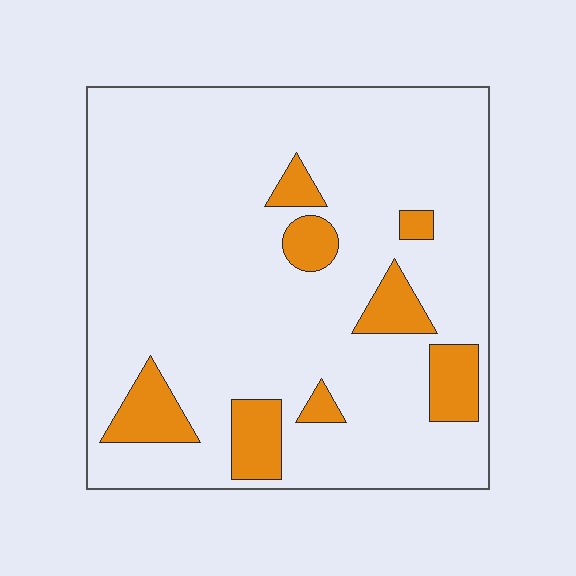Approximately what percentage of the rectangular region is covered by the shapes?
Approximately 15%.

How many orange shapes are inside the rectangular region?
8.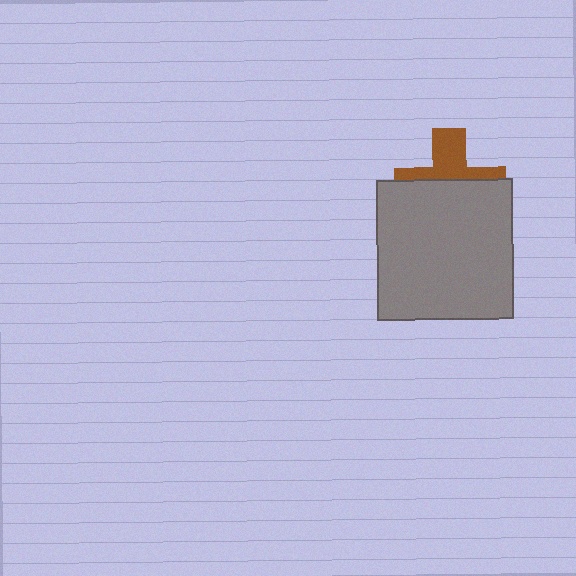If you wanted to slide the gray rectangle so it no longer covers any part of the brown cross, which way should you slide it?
Slide it down — that is the most direct way to separate the two shapes.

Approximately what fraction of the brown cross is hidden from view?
Roughly 58% of the brown cross is hidden behind the gray rectangle.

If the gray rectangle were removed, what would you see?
You would see the complete brown cross.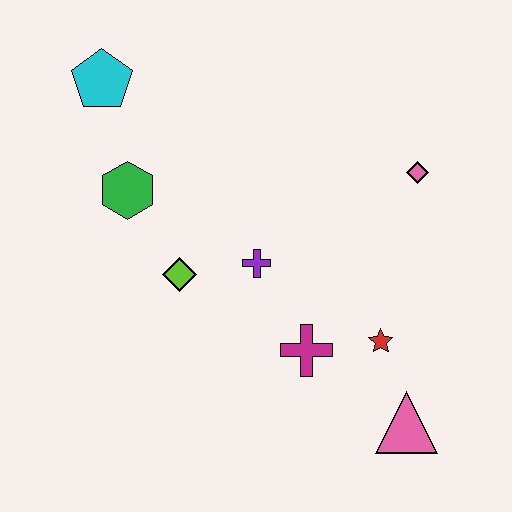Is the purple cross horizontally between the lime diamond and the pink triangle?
Yes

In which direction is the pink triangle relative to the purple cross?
The pink triangle is below the purple cross.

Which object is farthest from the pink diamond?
The cyan pentagon is farthest from the pink diamond.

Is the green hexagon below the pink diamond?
Yes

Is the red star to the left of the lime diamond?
No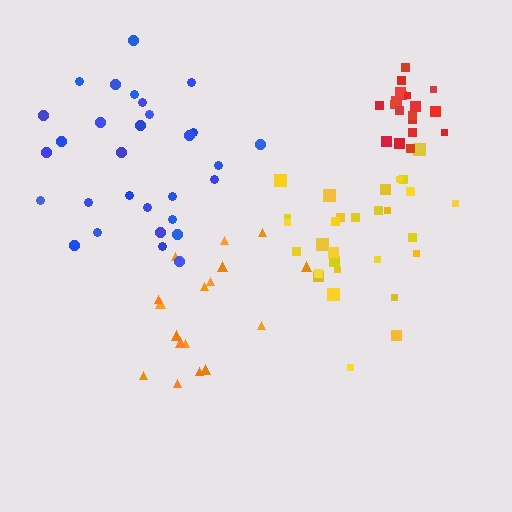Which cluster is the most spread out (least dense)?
Orange.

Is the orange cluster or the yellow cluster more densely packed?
Yellow.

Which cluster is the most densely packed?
Red.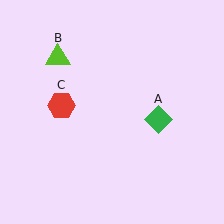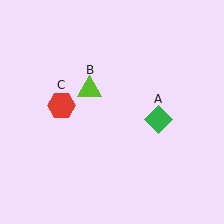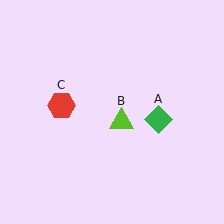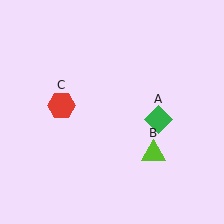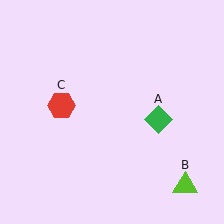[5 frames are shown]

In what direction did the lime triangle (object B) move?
The lime triangle (object B) moved down and to the right.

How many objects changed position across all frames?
1 object changed position: lime triangle (object B).